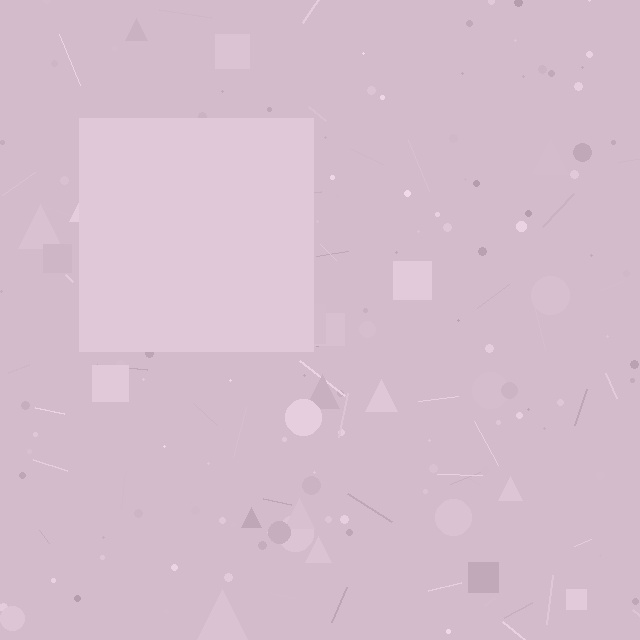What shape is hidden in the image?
A square is hidden in the image.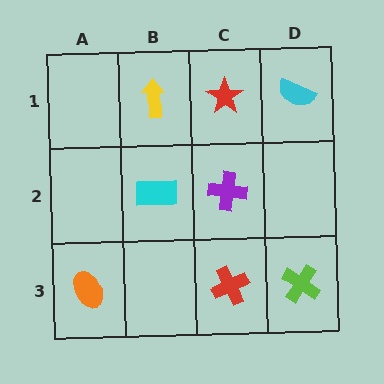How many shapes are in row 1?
3 shapes.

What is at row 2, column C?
A purple cross.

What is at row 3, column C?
A red cross.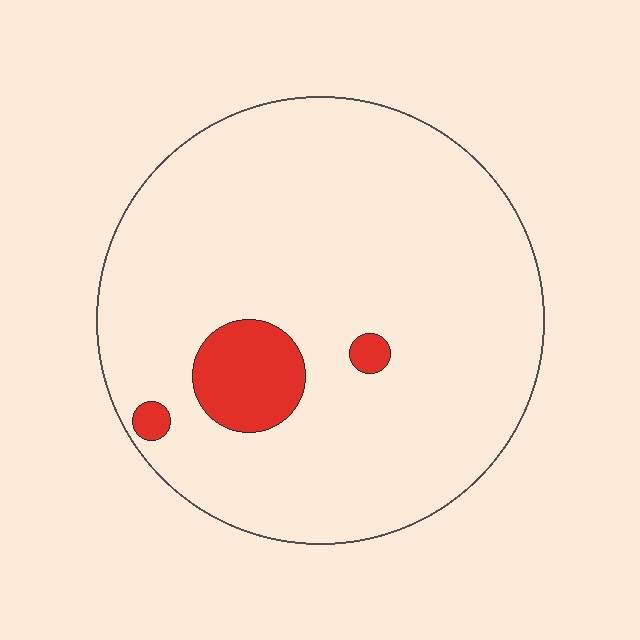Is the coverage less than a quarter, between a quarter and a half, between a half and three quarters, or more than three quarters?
Less than a quarter.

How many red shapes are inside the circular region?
3.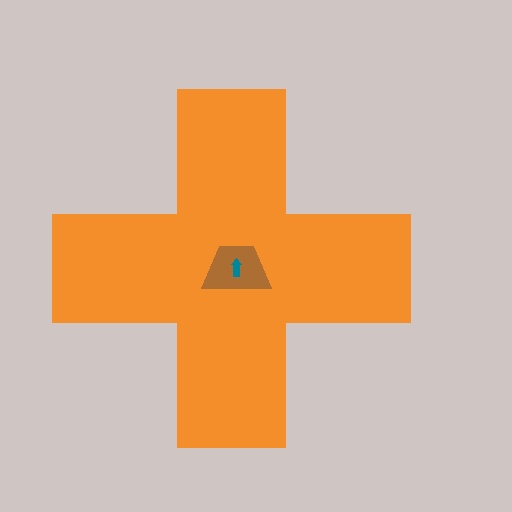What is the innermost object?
The teal arrow.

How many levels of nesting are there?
3.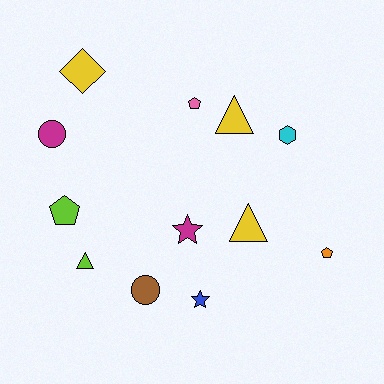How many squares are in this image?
There are no squares.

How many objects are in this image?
There are 12 objects.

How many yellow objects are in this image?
There are 3 yellow objects.